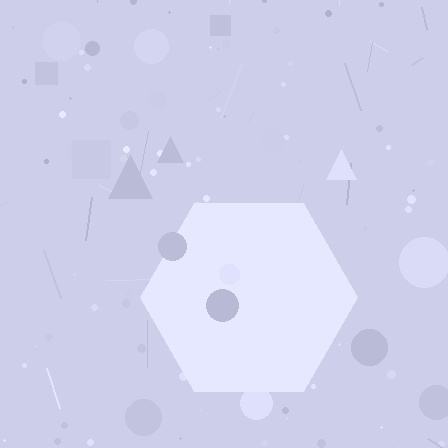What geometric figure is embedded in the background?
A hexagon is embedded in the background.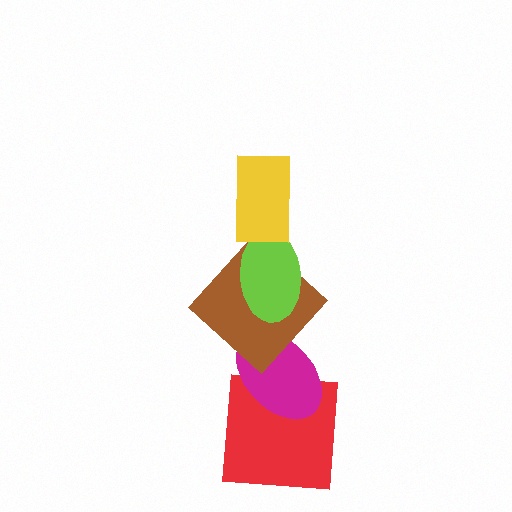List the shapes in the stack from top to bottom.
From top to bottom: the yellow rectangle, the lime ellipse, the brown diamond, the magenta ellipse, the red square.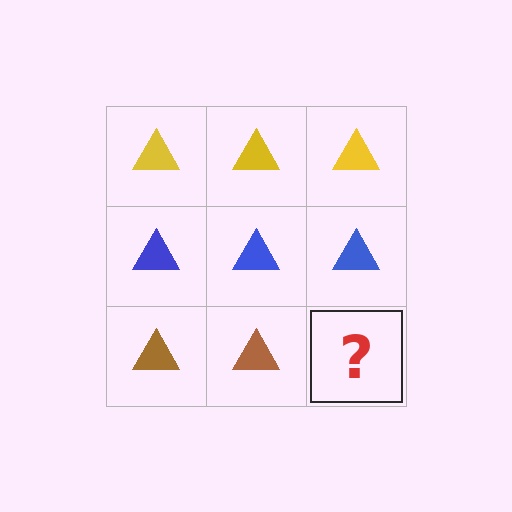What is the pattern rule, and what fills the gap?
The rule is that each row has a consistent color. The gap should be filled with a brown triangle.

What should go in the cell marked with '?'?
The missing cell should contain a brown triangle.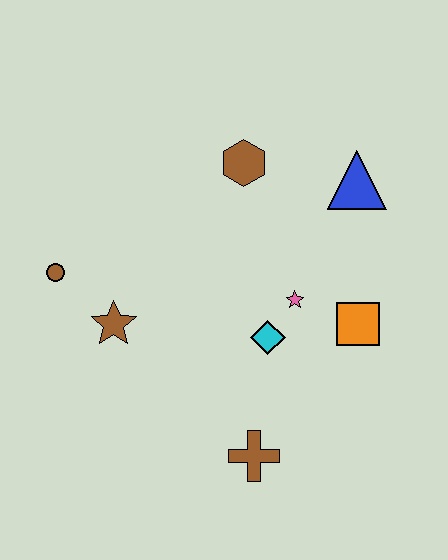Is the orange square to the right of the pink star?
Yes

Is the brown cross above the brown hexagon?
No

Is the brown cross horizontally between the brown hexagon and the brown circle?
No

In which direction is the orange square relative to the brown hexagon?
The orange square is below the brown hexagon.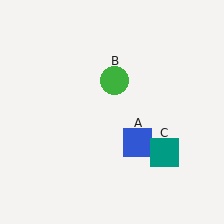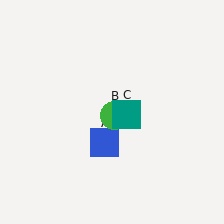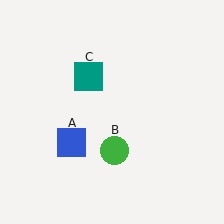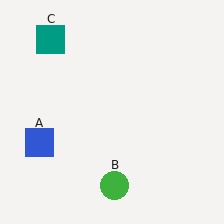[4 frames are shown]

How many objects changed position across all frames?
3 objects changed position: blue square (object A), green circle (object B), teal square (object C).